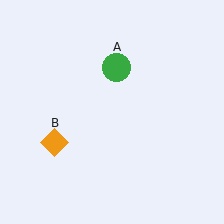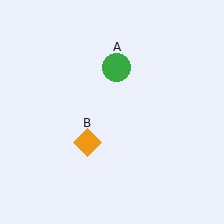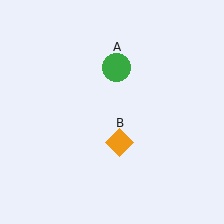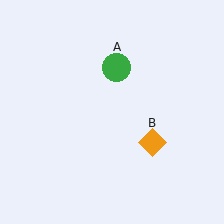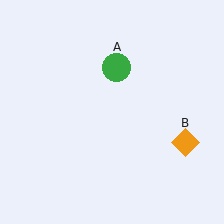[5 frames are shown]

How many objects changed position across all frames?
1 object changed position: orange diamond (object B).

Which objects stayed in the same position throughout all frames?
Green circle (object A) remained stationary.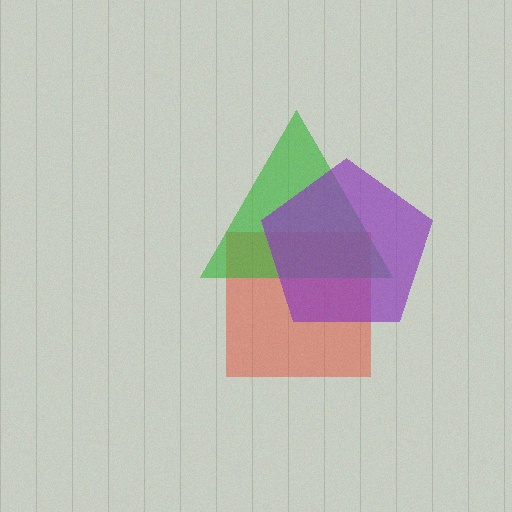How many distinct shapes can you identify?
There are 3 distinct shapes: a red square, a green triangle, a purple pentagon.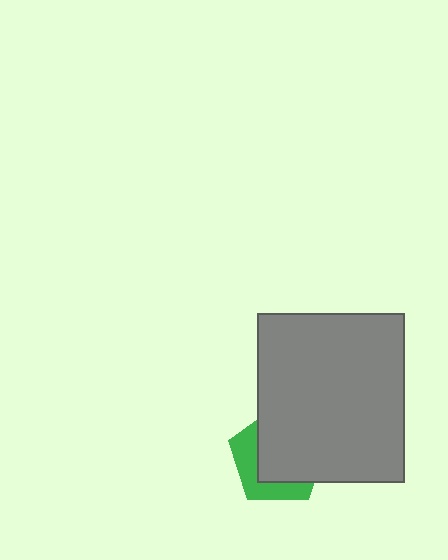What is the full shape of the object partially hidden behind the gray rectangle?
The partially hidden object is a green pentagon.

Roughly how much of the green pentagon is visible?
A small part of it is visible (roughly 36%).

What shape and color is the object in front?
The object in front is a gray rectangle.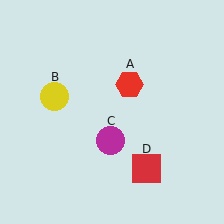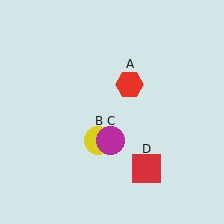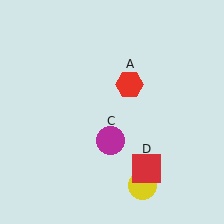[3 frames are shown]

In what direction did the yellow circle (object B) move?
The yellow circle (object B) moved down and to the right.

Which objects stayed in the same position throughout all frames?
Red hexagon (object A) and magenta circle (object C) and red square (object D) remained stationary.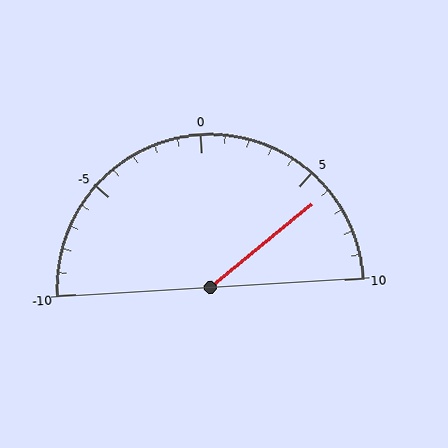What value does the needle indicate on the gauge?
The needle indicates approximately 6.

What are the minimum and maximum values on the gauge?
The gauge ranges from -10 to 10.